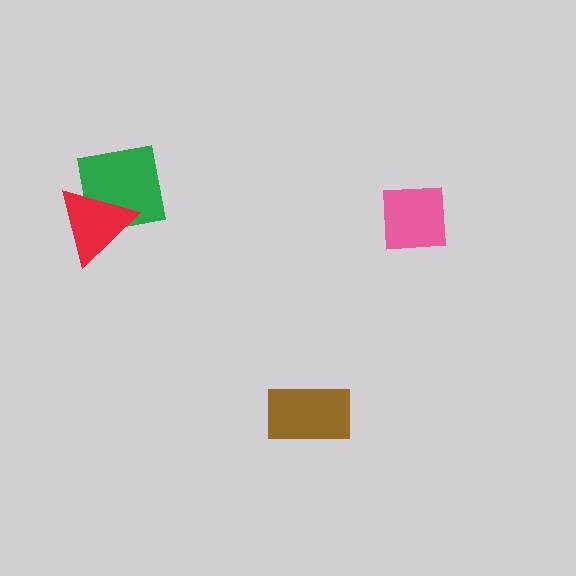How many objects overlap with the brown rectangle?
0 objects overlap with the brown rectangle.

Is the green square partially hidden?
Yes, it is partially covered by another shape.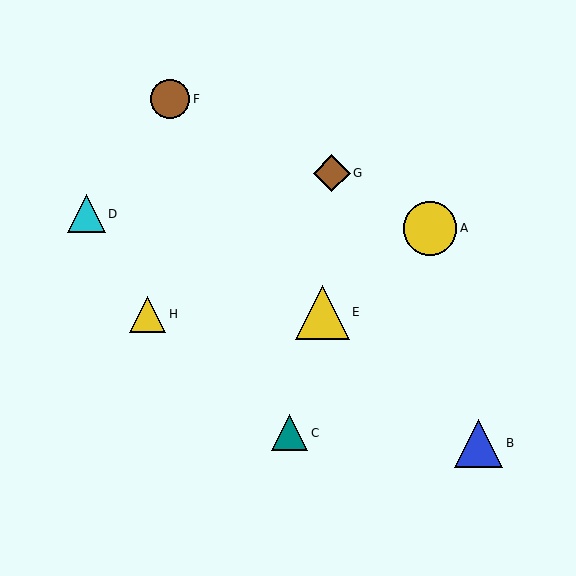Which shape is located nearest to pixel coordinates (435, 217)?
The yellow circle (labeled A) at (430, 228) is nearest to that location.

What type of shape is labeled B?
Shape B is a blue triangle.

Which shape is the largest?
The yellow triangle (labeled E) is the largest.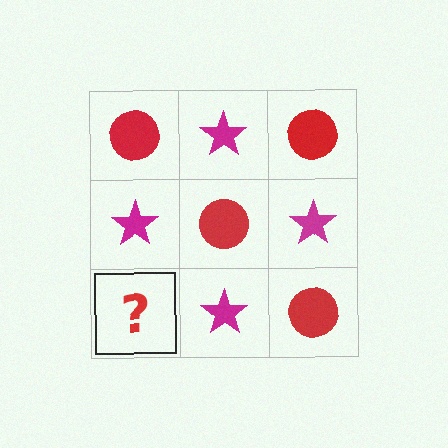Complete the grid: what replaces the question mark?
The question mark should be replaced with a red circle.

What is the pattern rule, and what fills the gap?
The rule is that it alternates red circle and magenta star in a checkerboard pattern. The gap should be filled with a red circle.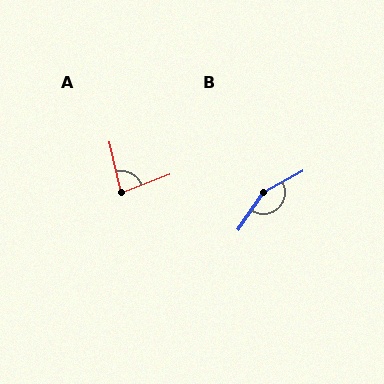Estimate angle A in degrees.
Approximately 82 degrees.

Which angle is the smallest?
A, at approximately 82 degrees.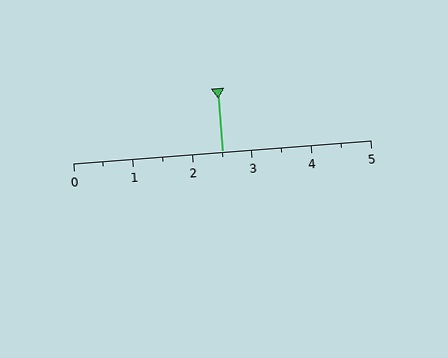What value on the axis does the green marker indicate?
The marker indicates approximately 2.5.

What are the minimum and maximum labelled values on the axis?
The axis runs from 0 to 5.